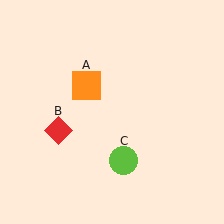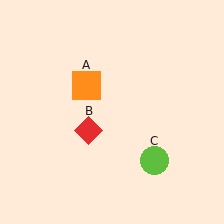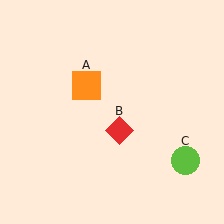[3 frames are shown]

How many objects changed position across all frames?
2 objects changed position: red diamond (object B), lime circle (object C).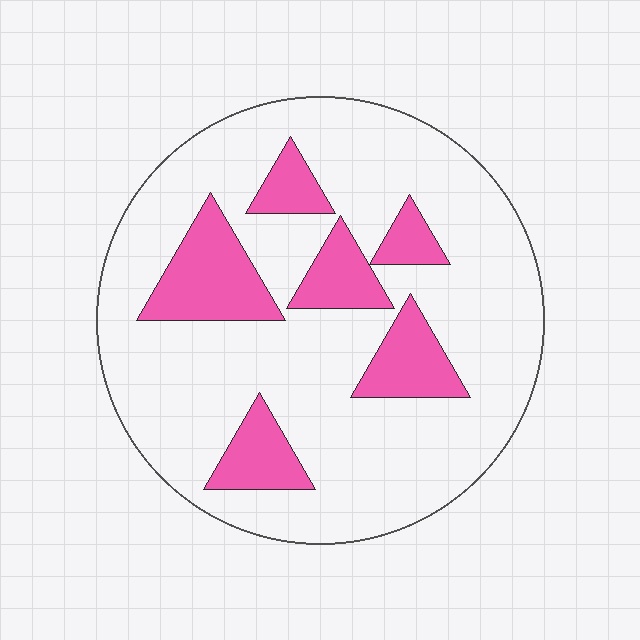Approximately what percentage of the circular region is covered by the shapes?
Approximately 20%.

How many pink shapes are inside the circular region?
6.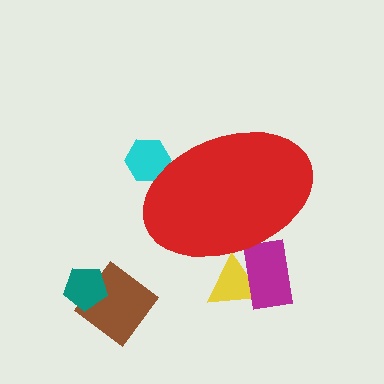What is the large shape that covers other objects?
A red ellipse.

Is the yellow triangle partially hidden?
Yes, the yellow triangle is partially hidden behind the red ellipse.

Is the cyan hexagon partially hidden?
Yes, the cyan hexagon is partially hidden behind the red ellipse.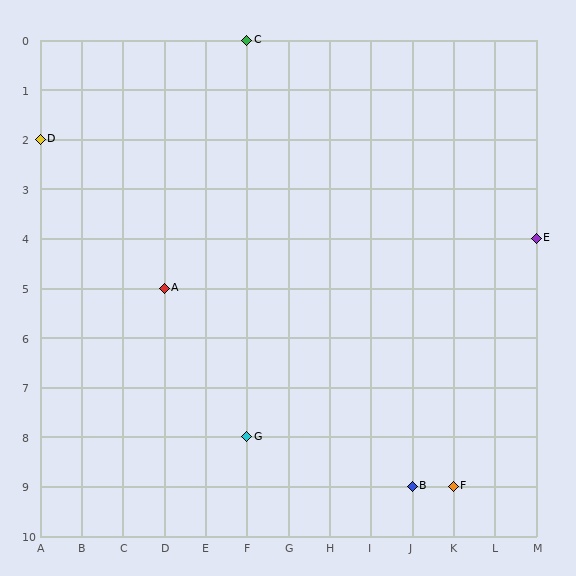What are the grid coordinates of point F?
Point F is at grid coordinates (K, 9).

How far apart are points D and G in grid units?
Points D and G are 5 columns and 6 rows apart (about 7.8 grid units diagonally).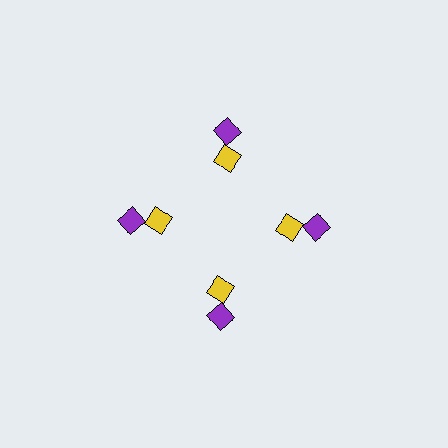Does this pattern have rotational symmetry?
Yes, this pattern has 4-fold rotational symmetry. It looks the same after rotating 90 degrees around the center.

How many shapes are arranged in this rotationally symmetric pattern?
There are 8 shapes, arranged in 4 groups of 2.